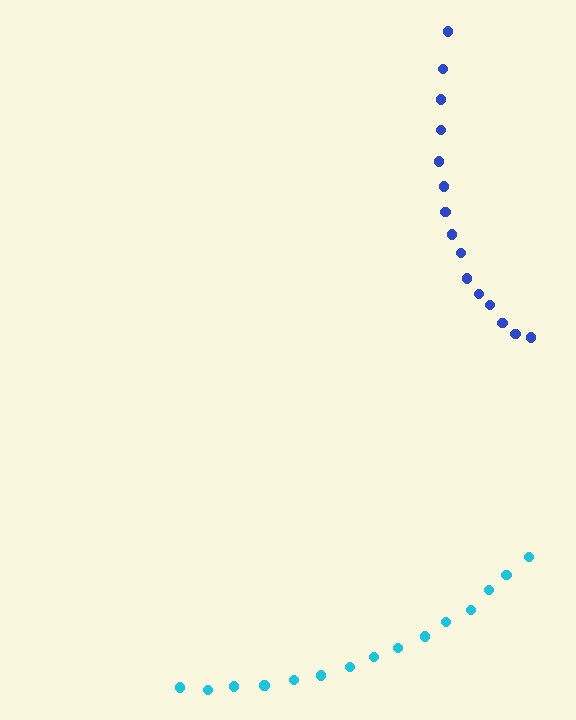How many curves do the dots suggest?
There are 2 distinct paths.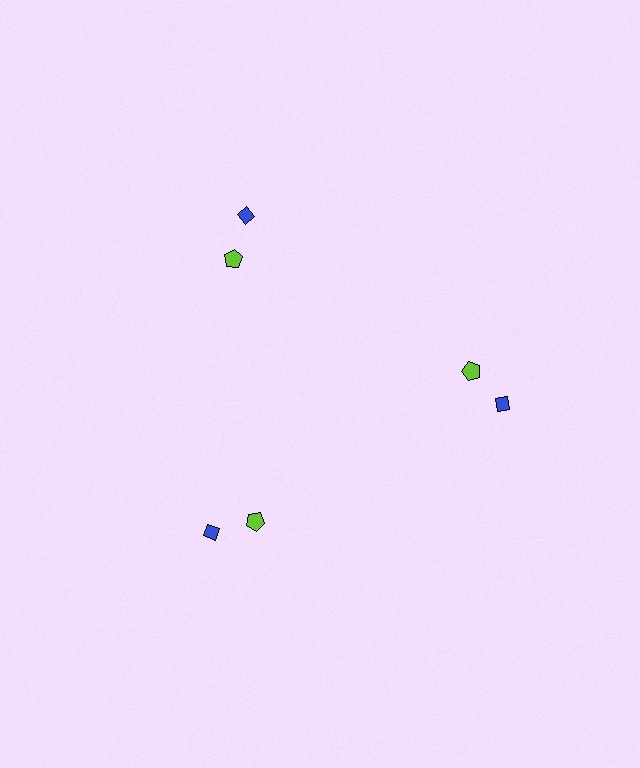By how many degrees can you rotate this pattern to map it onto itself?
The pattern maps onto itself every 120 degrees of rotation.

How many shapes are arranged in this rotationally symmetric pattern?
There are 6 shapes, arranged in 3 groups of 2.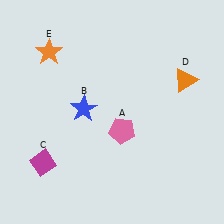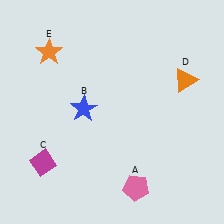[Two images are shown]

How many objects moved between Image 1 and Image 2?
1 object moved between the two images.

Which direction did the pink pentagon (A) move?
The pink pentagon (A) moved down.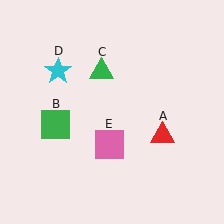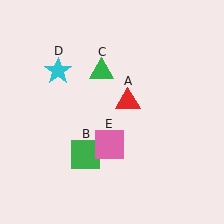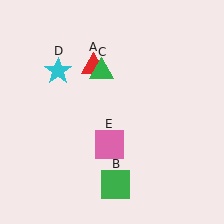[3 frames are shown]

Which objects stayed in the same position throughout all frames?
Green triangle (object C) and cyan star (object D) and pink square (object E) remained stationary.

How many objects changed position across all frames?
2 objects changed position: red triangle (object A), green square (object B).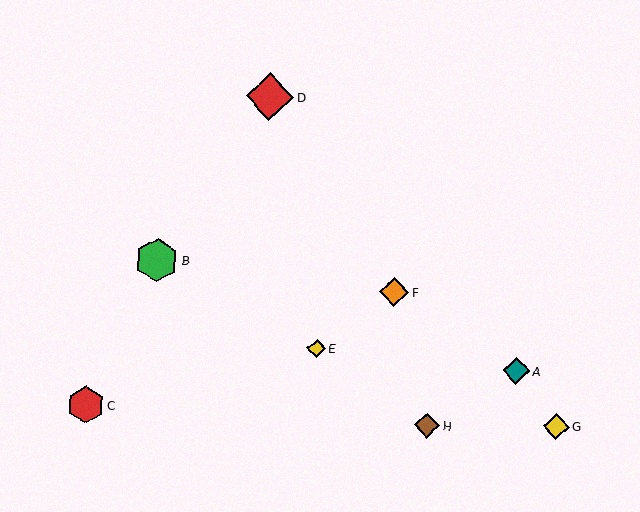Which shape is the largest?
The red diamond (labeled D) is the largest.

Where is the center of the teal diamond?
The center of the teal diamond is at (516, 371).